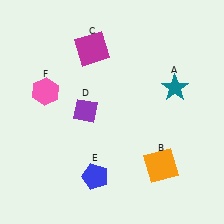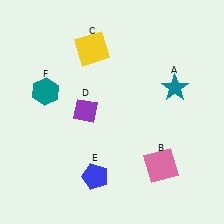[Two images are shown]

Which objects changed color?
B changed from orange to pink. C changed from magenta to yellow. F changed from pink to teal.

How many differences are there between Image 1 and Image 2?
There are 3 differences between the two images.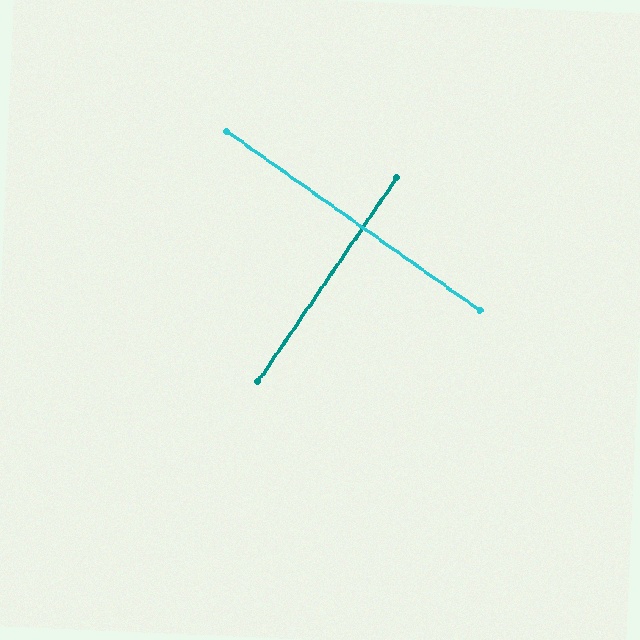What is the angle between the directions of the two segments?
Approximately 89 degrees.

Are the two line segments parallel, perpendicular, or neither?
Perpendicular — they meet at approximately 89°.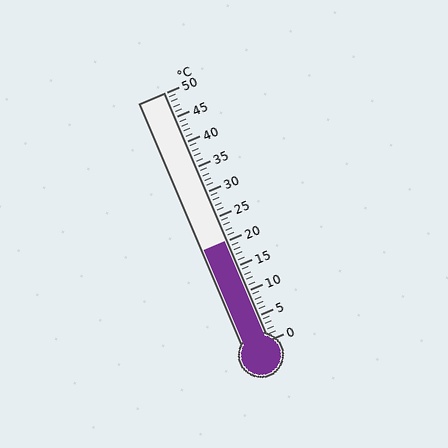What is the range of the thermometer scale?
The thermometer scale ranges from 0°C to 50°C.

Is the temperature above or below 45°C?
The temperature is below 45°C.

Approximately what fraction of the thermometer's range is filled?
The thermometer is filled to approximately 40% of its range.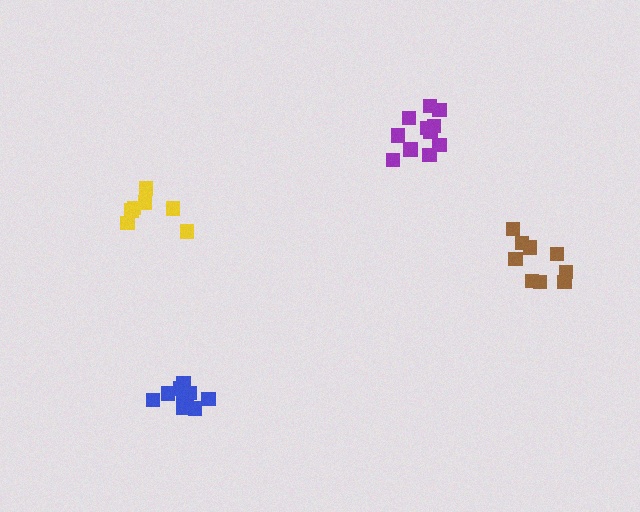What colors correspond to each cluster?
The clusters are colored: purple, yellow, brown, blue.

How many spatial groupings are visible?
There are 4 spatial groupings.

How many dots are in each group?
Group 1: 11 dots, Group 2: 7 dots, Group 3: 9 dots, Group 4: 10 dots (37 total).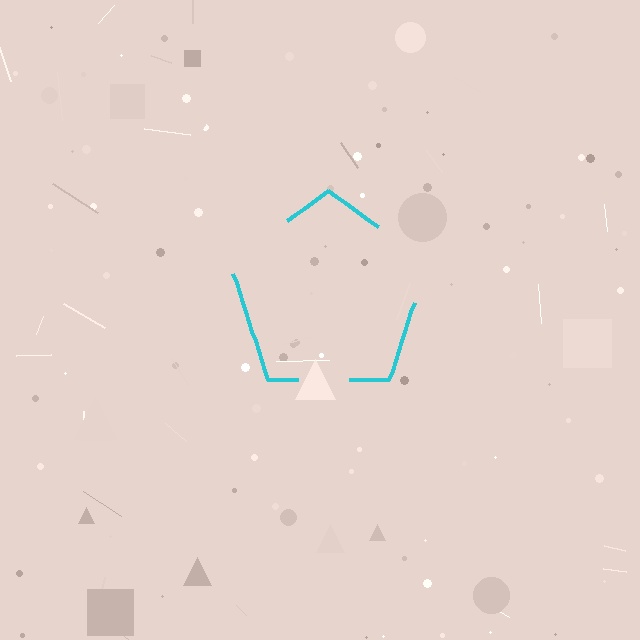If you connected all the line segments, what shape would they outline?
They would outline a pentagon.